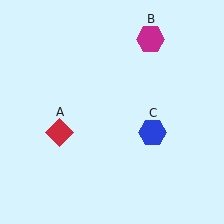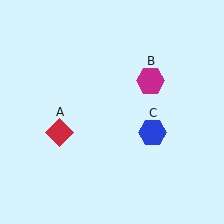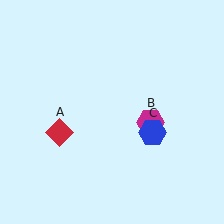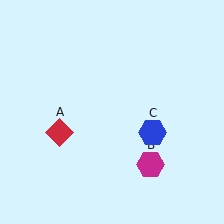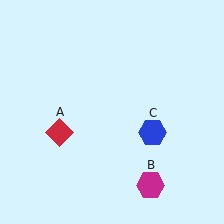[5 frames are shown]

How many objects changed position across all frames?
1 object changed position: magenta hexagon (object B).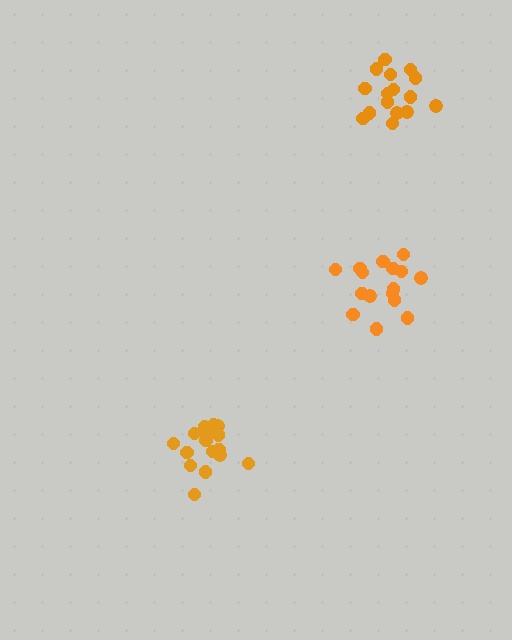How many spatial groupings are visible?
There are 3 spatial groupings.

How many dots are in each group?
Group 1: 16 dots, Group 2: 17 dots, Group 3: 16 dots (49 total).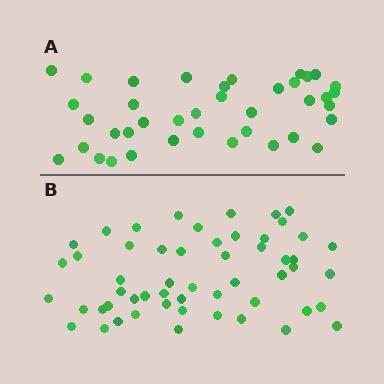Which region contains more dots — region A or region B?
Region B (the bottom region) has more dots.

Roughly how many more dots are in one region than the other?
Region B has approximately 15 more dots than region A.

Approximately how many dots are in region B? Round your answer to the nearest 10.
About 50 dots. (The exact count is 54, which rounds to 50.)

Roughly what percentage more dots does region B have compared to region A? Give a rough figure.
About 40% more.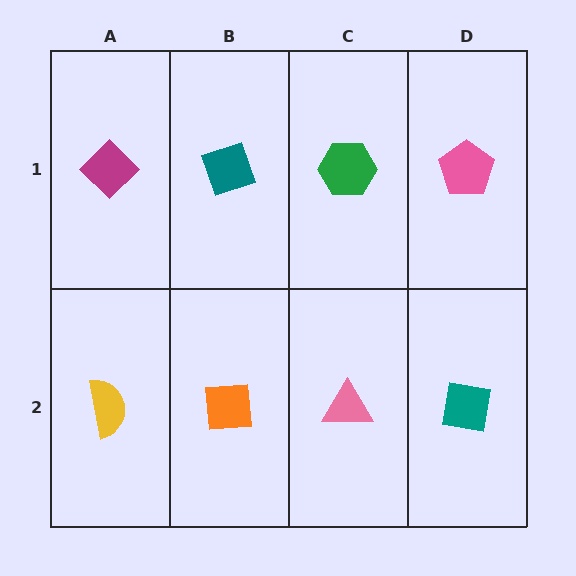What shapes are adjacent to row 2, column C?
A green hexagon (row 1, column C), an orange square (row 2, column B), a teal square (row 2, column D).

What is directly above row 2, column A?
A magenta diamond.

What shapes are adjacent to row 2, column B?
A teal diamond (row 1, column B), a yellow semicircle (row 2, column A), a pink triangle (row 2, column C).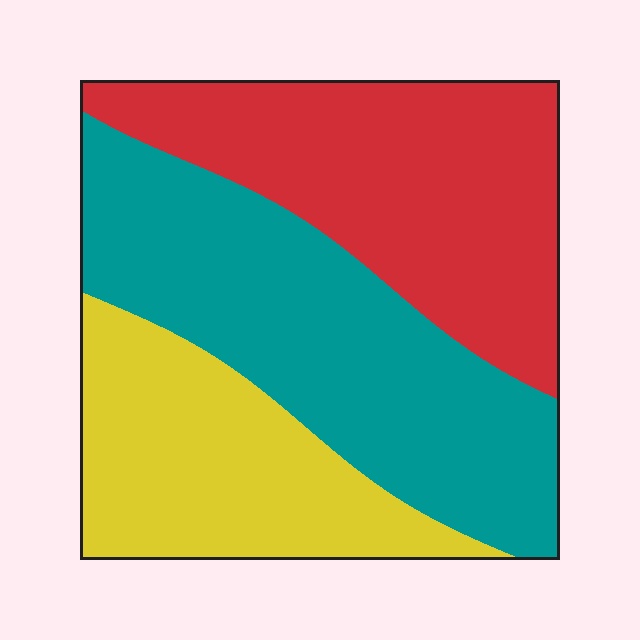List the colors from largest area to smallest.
From largest to smallest: teal, red, yellow.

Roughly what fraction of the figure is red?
Red covers about 35% of the figure.